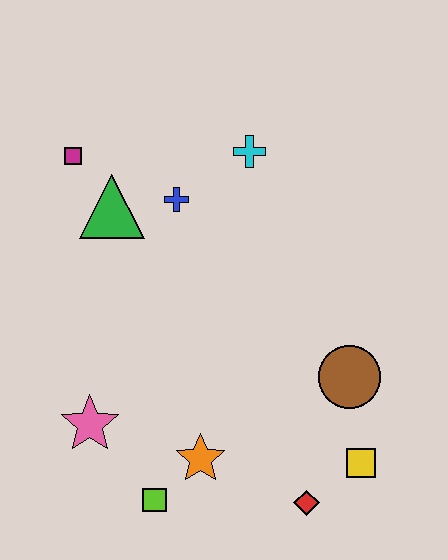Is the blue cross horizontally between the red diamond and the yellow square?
No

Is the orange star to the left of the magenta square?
No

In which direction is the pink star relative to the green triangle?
The pink star is below the green triangle.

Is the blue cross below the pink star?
No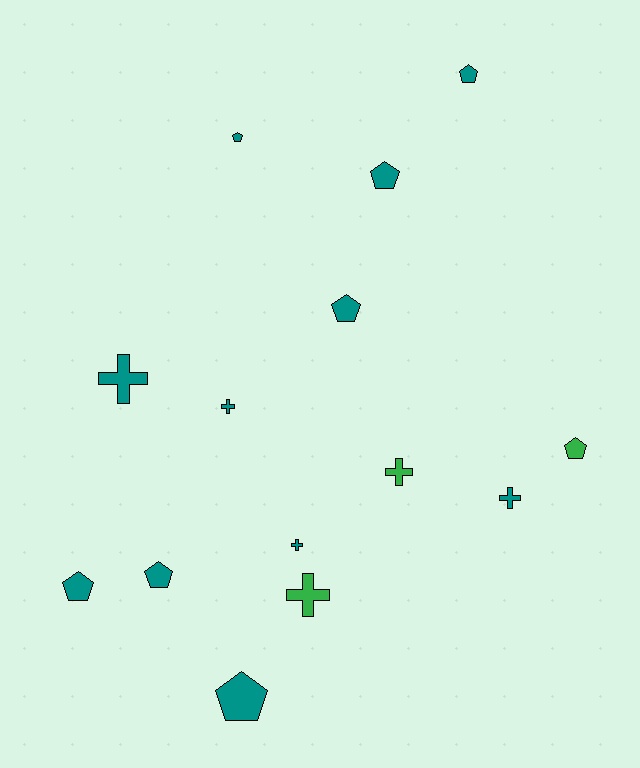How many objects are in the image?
There are 14 objects.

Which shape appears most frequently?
Pentagon, with 8 objects.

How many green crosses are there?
There are 2 green crosses.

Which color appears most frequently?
Teal, with 11 objects.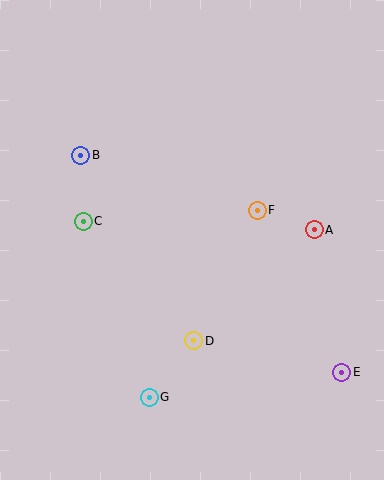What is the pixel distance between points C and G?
The distance between C and G is 188 pixels.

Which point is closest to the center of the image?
Point F at (257, 210) is closest to the center.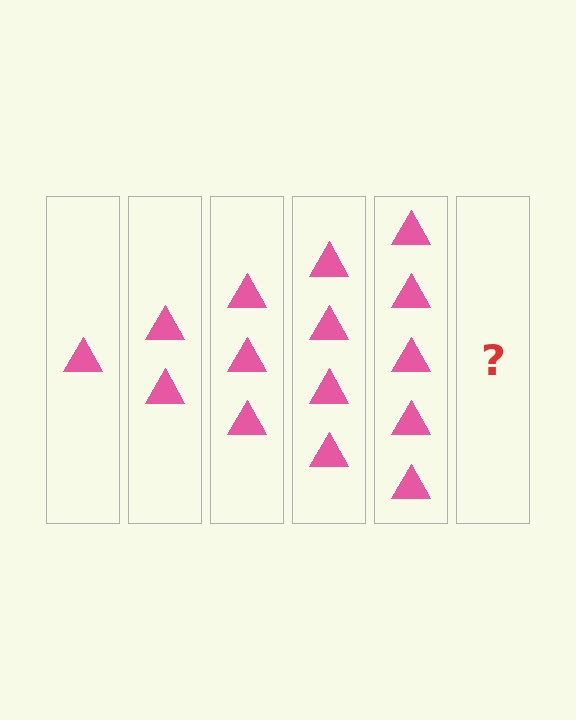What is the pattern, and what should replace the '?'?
The pattern is that each step adds one more triangle. The '?' should be 6 triangles.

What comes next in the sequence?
The next element should be 6 triangles.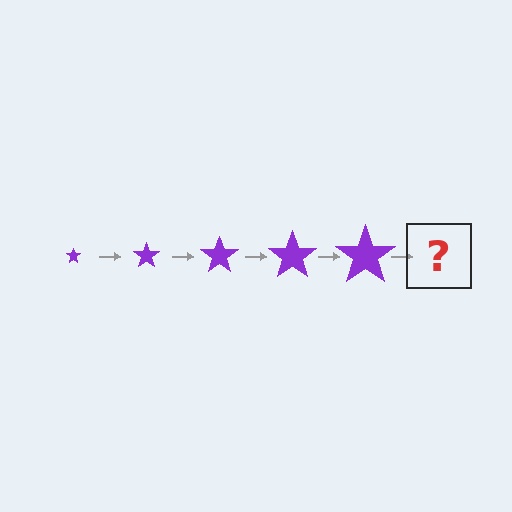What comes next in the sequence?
The next element should be a purple star, larger than the previous one.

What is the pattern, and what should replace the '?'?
The pattern is that the star gets progressively larger each step. The '?' should be a purple star, larger than the previous one.